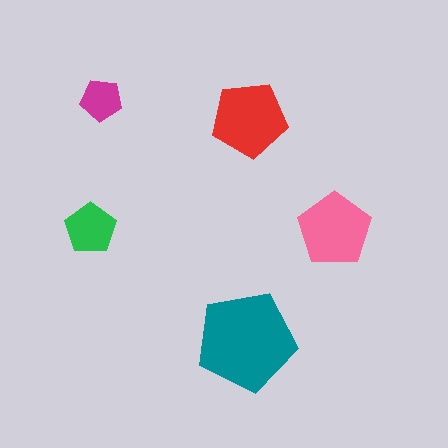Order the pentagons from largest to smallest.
the teal one, the red one, the pink one, the green one, the magenta one.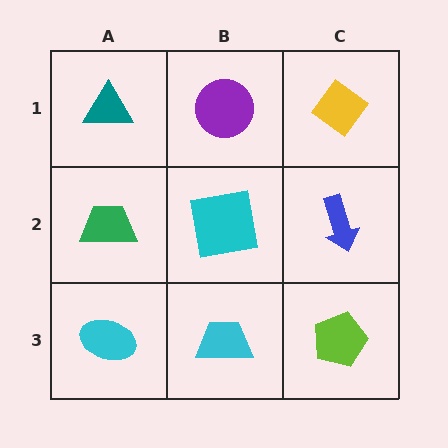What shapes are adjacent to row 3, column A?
A green trapezoid (row 2, column A), a cyan trapezoid (row 3, column B).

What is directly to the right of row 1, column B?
A yellow diamond.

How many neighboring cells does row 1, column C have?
2.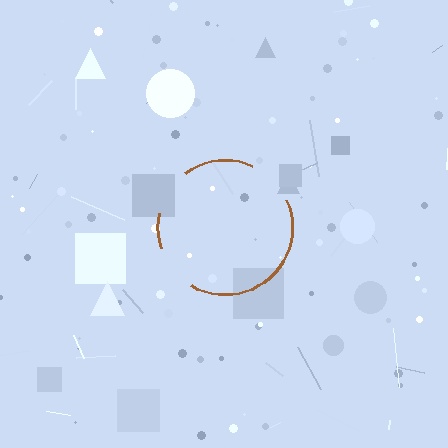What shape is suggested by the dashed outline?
The dashed outline suggests a circle.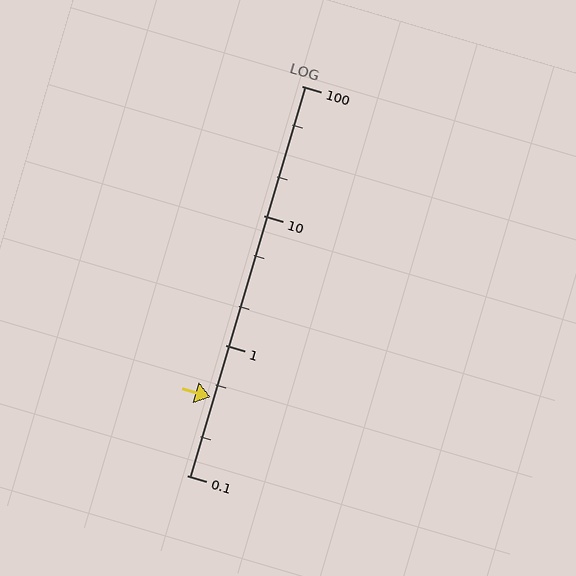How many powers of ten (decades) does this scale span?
The scale spans 3 decades, from 0.1 to 100.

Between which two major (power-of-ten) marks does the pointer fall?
The pointer is between 0.1 and 1.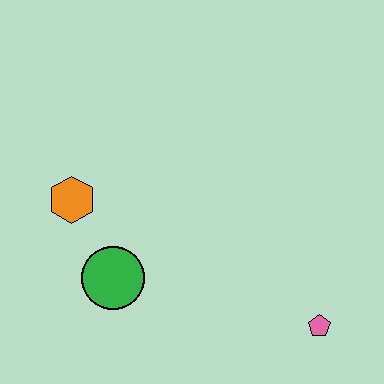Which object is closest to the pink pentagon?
The green circle is closest to the pink pentagon.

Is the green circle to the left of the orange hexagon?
No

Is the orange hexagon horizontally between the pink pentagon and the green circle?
No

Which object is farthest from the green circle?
The pink pentagon is farthest from the green circle.